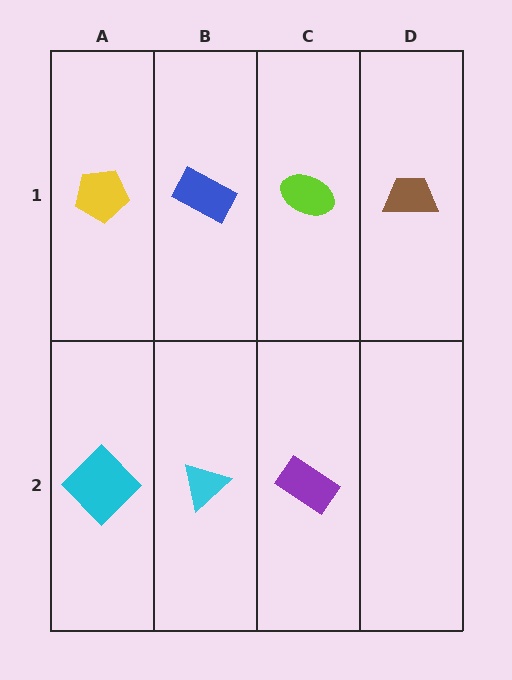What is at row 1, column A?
A yellow pentagon.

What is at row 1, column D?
A brown trapezoid.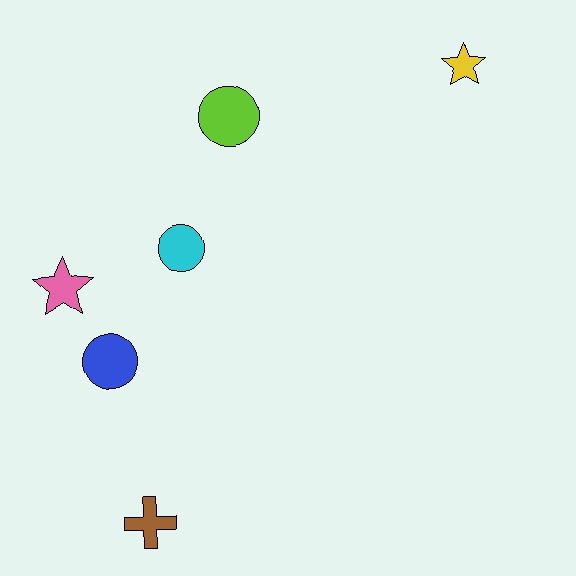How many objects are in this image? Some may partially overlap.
There are 6 objects.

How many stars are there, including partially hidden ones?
There are 2 stars.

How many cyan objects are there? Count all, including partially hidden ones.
There is 1 cyan object.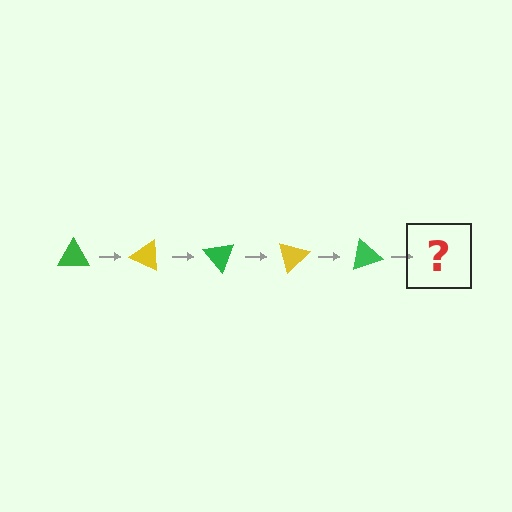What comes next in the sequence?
The next element should be a yellow triangle, rotated 125 degrees from the start.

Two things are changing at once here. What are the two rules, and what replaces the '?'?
The two rules are that it rotates 25 degrees each step and the color cycles through green and yellow. The '?' should be a yellow triangle, rotated 125 degrees from the start.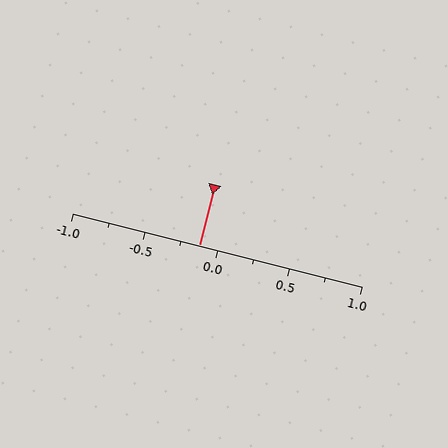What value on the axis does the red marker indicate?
The marker indicates approximately -0.12.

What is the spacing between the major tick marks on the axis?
The major ticks are spaced 0.5 apart.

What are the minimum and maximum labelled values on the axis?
The axis runs from -1.0 to 1.0.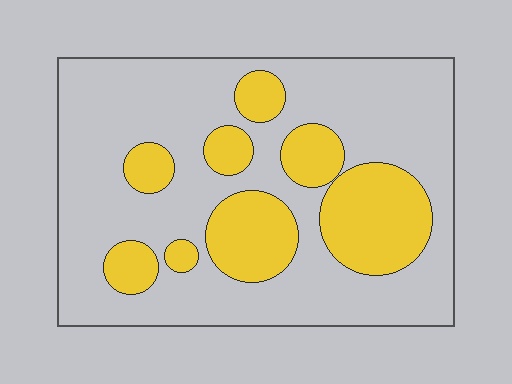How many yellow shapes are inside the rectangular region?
8.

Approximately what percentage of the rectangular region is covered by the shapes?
Approximately 30%.